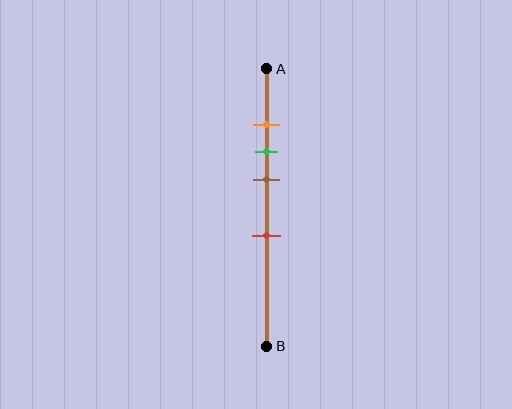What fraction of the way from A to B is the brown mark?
The brown mark is approximately 40% (0.4) of the way from A to B.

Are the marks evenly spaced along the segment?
No, the marks are not evenly spaced.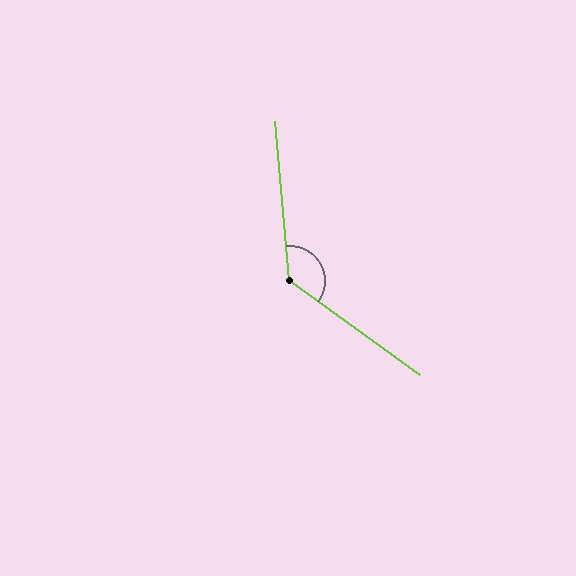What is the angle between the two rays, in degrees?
Approximately 131 degrees.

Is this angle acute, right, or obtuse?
It is obtuse.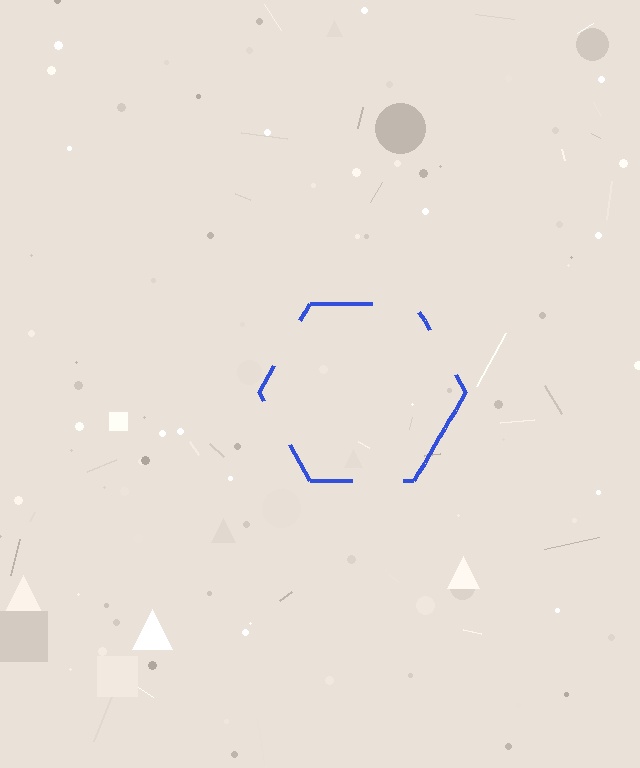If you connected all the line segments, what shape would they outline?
They would outline a hexagon.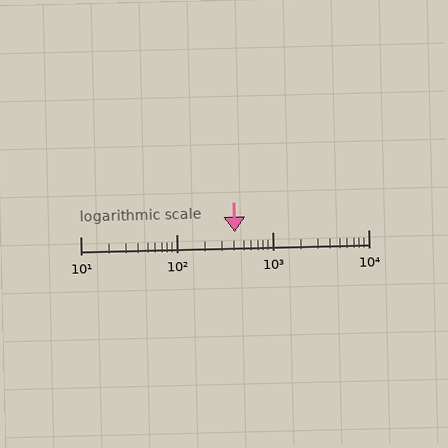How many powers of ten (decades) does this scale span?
The scale spans 3 decades, from 10 to 10000.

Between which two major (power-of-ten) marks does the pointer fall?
The pointer is between 100 and 1000.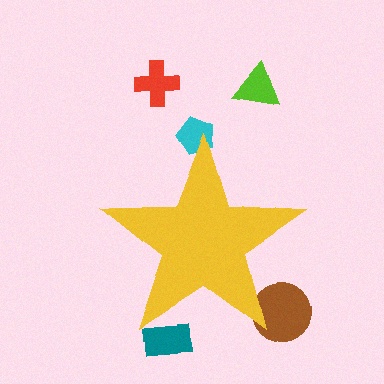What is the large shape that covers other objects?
A yellow star.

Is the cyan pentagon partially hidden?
Yes, the cyan pentagon is partially hidden behind the yellow star.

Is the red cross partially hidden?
No, the red cross is fully visible.